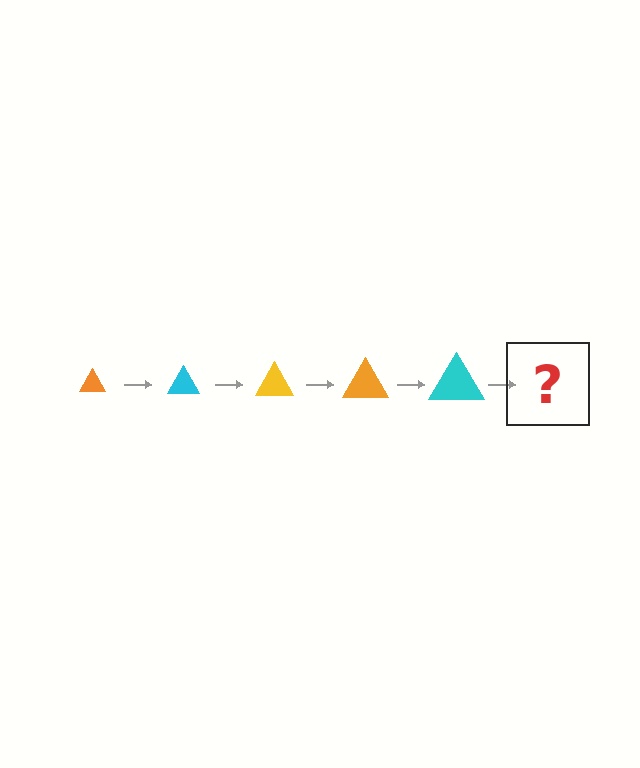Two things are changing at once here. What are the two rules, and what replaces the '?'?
The two rules are that the triangle grows larger each step and the color cycles through orange, cyan, and yellow. The '?' should be a yellow triangle, larger than the previous one.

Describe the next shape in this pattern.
It should be a yellow triangle, larger than the previous one.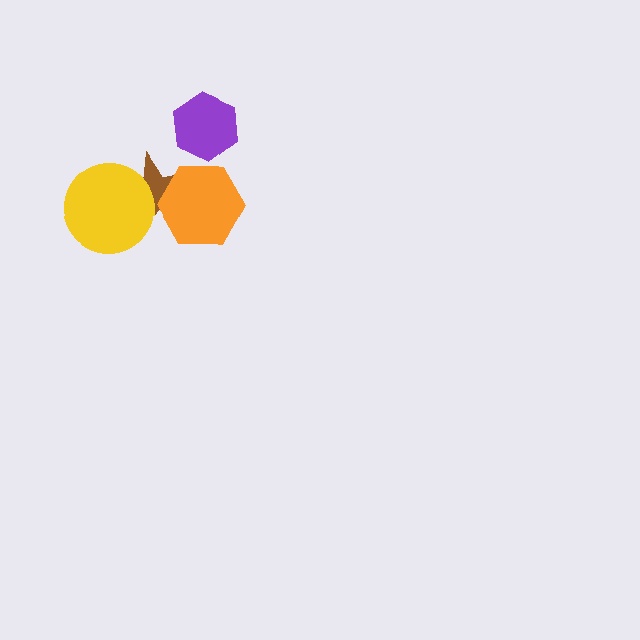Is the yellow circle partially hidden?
No, no other shape covers it.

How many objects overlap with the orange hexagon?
1 object overlaps with the orange hexagon.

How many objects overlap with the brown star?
2 objects overlap with the brown star.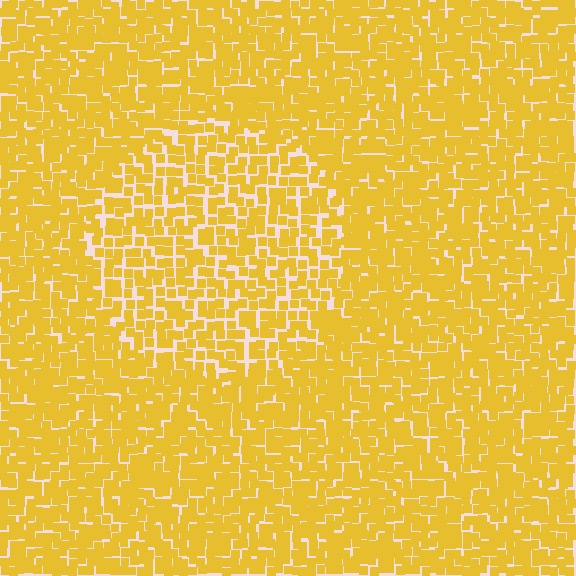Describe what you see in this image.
The image contains small yellow elements arranged at two different densities. A circle-shaped region is visible where the elements are less densely packed than the surrounding area.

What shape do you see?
I see a circle.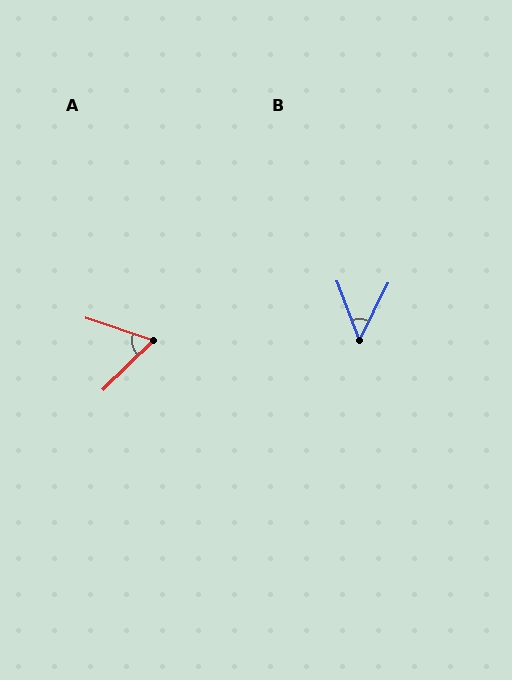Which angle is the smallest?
B, at approximately 47 degrees.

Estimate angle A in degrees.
Approximately 63 degrees.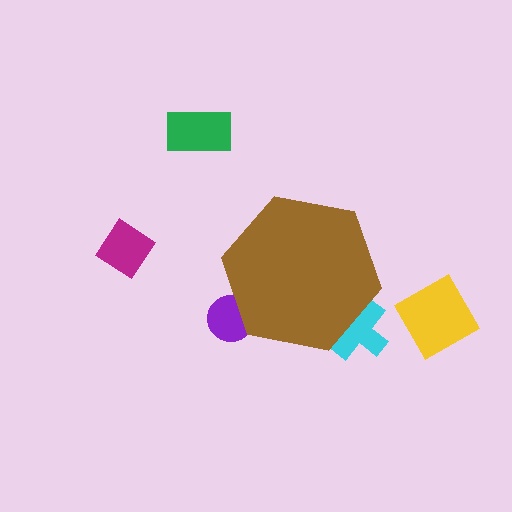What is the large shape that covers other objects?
A brown hexagon.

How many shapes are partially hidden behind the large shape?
2 shapes are partially hidden.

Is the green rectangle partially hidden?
No, the green rectangle is fully visible.